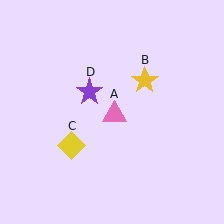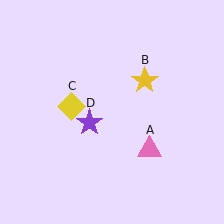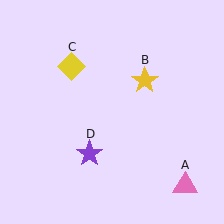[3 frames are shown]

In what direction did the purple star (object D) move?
The purple star (object D) moved down.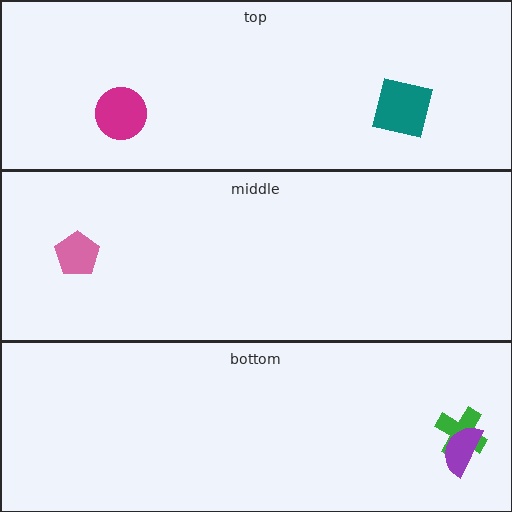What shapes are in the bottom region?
The green cross, the purple semicircle.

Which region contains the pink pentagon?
The middle region.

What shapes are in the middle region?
The pink pentagon.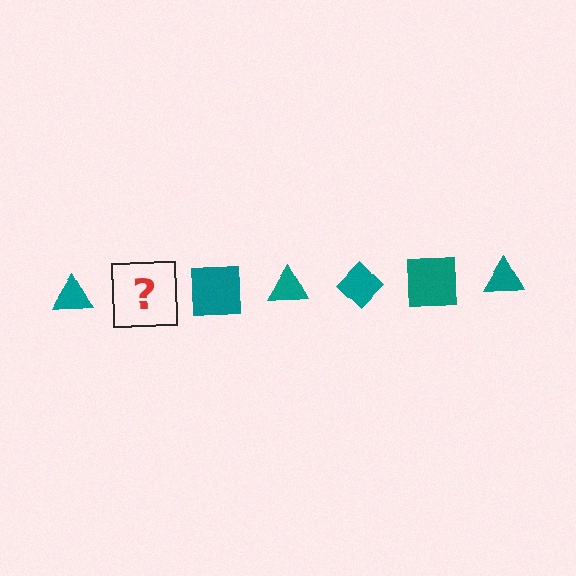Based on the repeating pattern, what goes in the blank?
The blank should be a teal diamond.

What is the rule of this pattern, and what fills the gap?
The rule is that the pattern cycles through triangle, diamond, square shapes in teal. The gap should be filled with a teal diamond.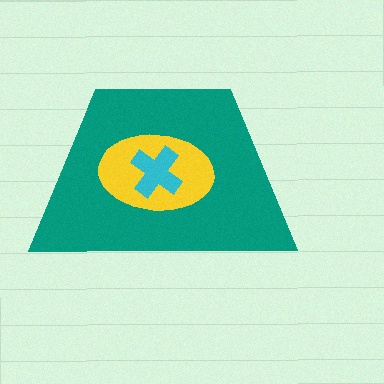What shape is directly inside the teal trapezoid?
The yellow ellipse.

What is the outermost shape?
The teal trapezoid.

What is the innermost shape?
The cyan cross.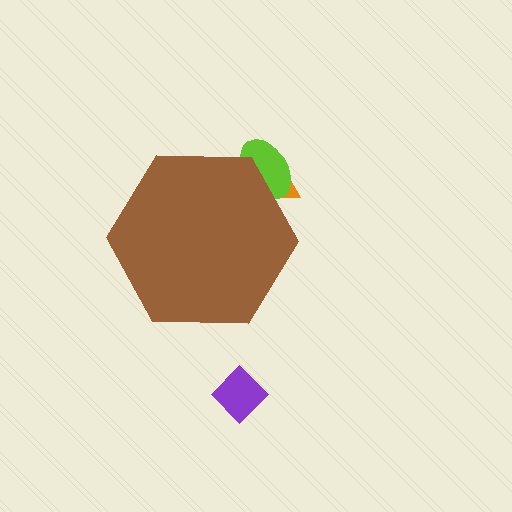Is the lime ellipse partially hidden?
Yes, the lime ellipse is partially hidden behind the brown hexagon.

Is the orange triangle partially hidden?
Yes, the orange triangle is partially hidden behind the brown hexagon.